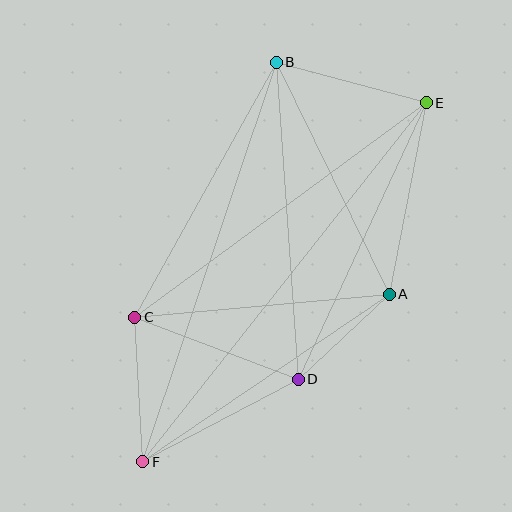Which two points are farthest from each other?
Points E and F are farthest from each other.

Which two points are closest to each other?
Points A and D are closest to each other.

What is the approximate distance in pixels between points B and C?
The distance between B and C is approximately 292 pixels.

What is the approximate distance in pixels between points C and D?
The distance between C and D is approximately 175 pixels.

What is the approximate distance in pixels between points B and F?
The distance between B and F is approximately 421 pixels.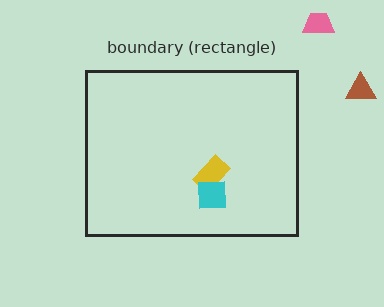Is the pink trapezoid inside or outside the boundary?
Outside.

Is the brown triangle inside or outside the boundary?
Outside.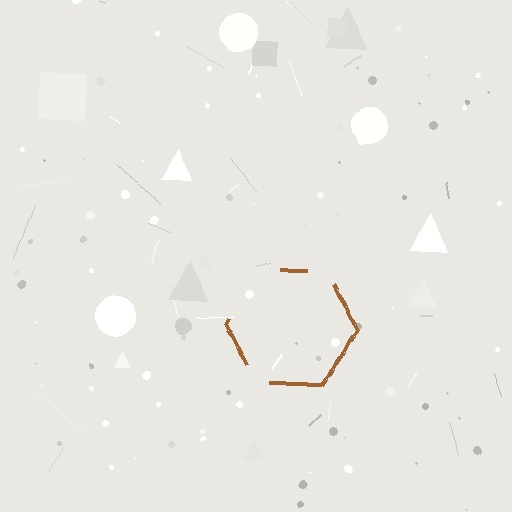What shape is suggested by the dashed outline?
The dashed outline suggests a hexagon.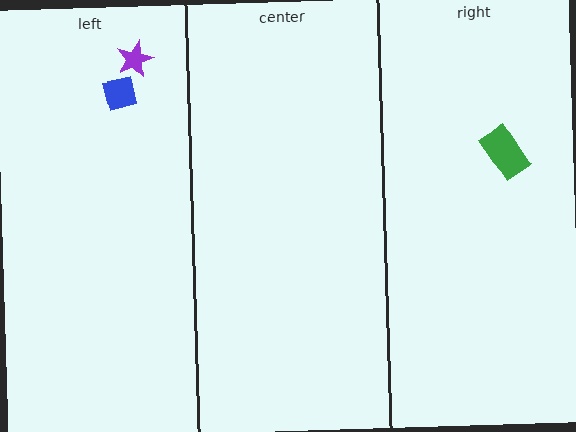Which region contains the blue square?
The left region.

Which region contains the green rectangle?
The right region.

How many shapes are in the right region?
1.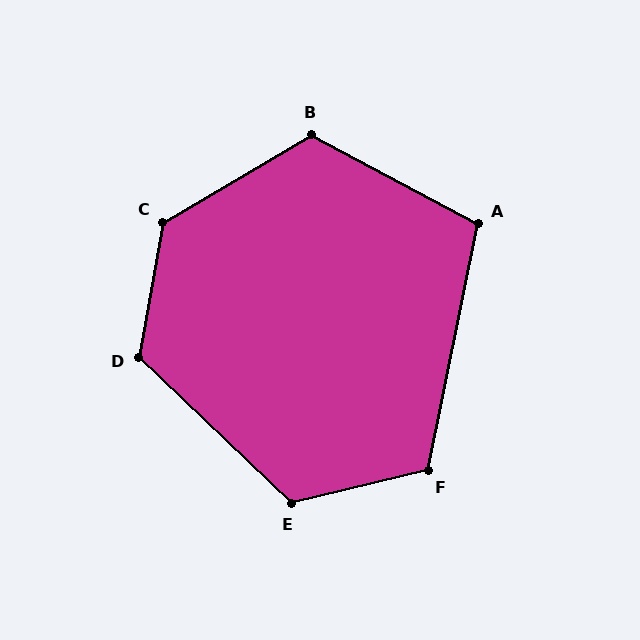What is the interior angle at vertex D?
Approximately 123 degrees (obtuse).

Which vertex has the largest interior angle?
C, at approximately 130 degrees.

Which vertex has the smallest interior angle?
A, at approximately 107 degrees.